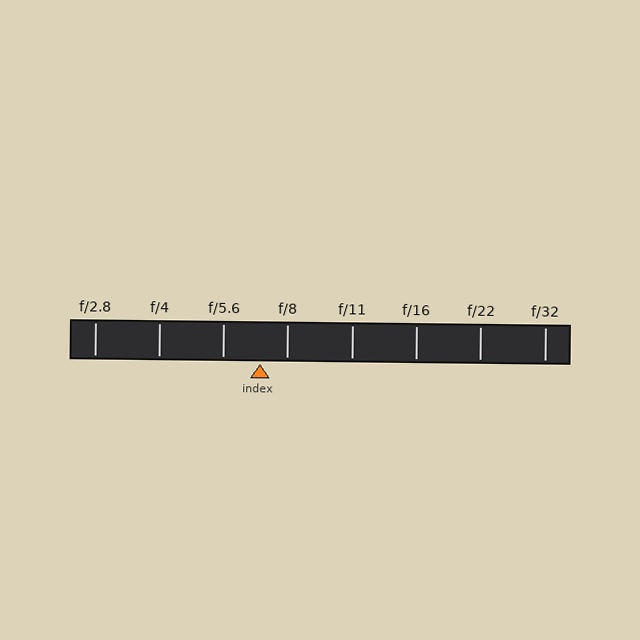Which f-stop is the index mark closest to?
The index mark is closest to f/8.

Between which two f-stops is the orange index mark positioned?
The index mark is between f/5.6 and f/8.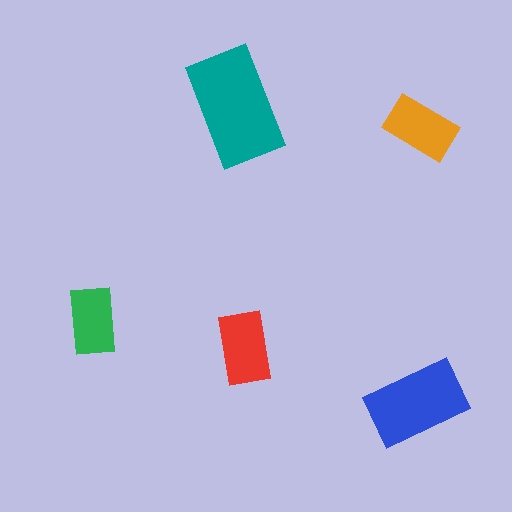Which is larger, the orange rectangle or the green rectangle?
The orange one.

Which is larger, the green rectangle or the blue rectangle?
The blue one.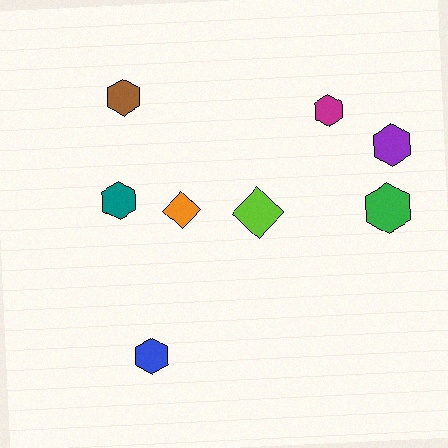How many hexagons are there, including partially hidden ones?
There are 6 hexagons.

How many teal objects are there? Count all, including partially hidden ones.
There is 1 teal object.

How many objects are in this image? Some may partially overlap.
There are 8 objects.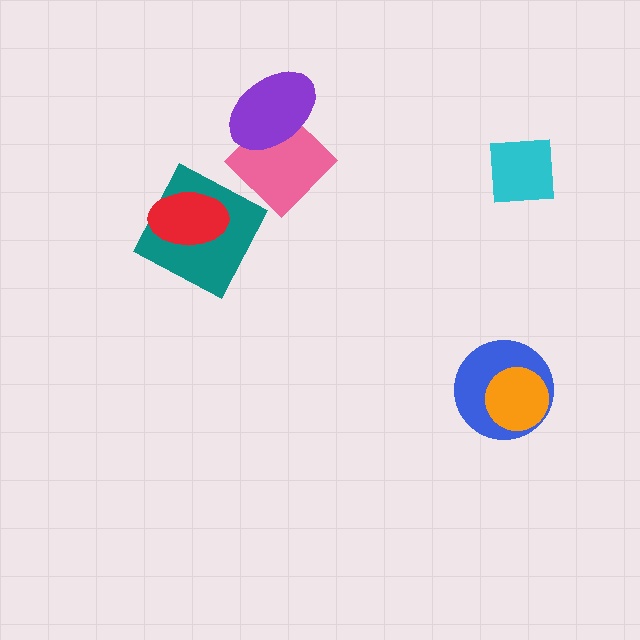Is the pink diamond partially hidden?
Yes, it is partially covered by another shape.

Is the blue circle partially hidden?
Yes, it is partially covered by another shape.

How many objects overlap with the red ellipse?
1 object overlaps with the red ellipse.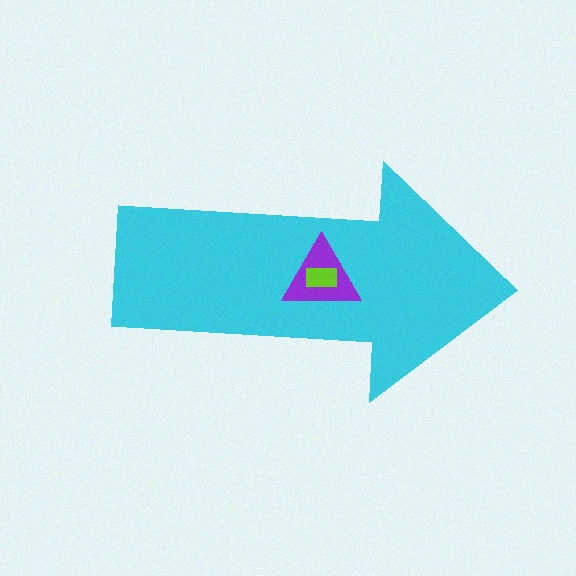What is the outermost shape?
The cyan arrow.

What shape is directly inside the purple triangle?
The lime rectangle.